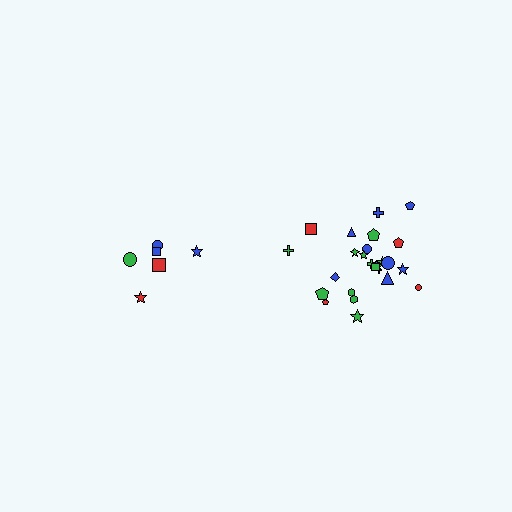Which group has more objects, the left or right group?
The right group.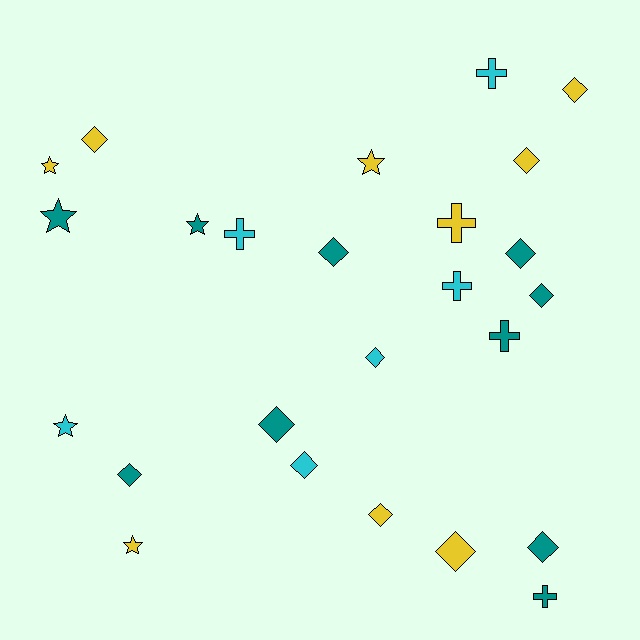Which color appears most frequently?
Teal, with 10 objects.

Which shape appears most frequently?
Diamond, with 13 objects.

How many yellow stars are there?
There are 3 yellow stars.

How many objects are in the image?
There are 25 objects.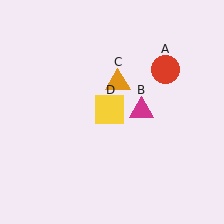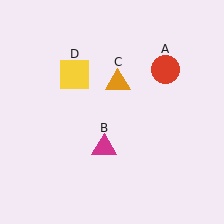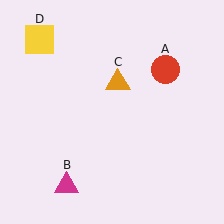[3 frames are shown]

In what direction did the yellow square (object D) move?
The yellow square (object D) moved up and to the left.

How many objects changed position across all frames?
2 objects changed position: magenta triangle (object B), yellow square (object D).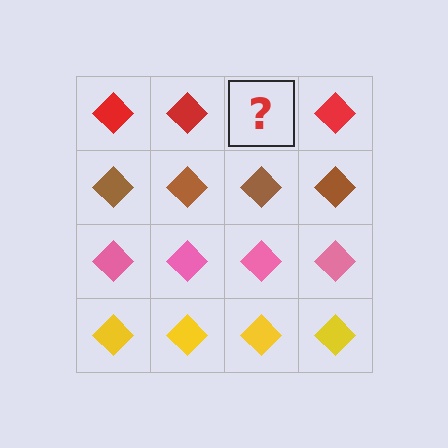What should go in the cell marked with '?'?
The missing cell should contain a red diamond.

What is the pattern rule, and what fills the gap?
The rule is that each row has a consistent color. The gap should be filled with a red diamond.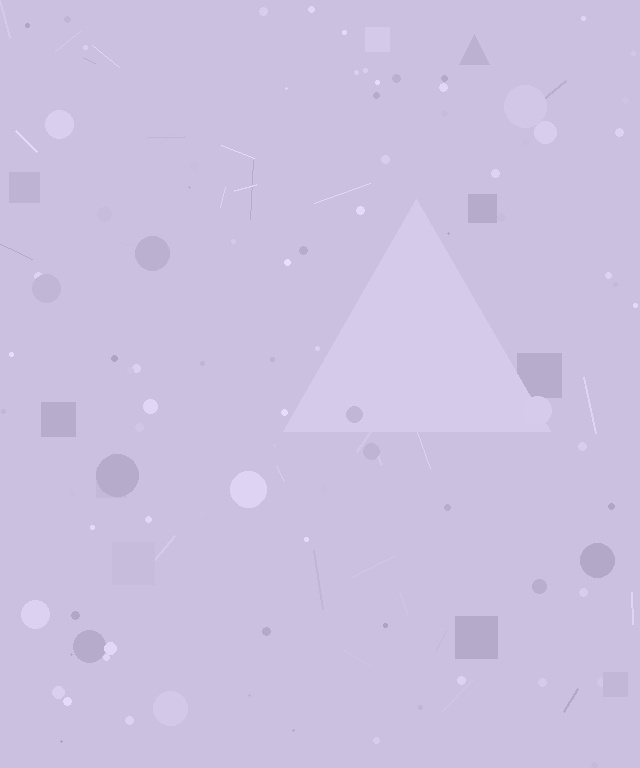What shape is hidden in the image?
A triangle is hidden in the image.